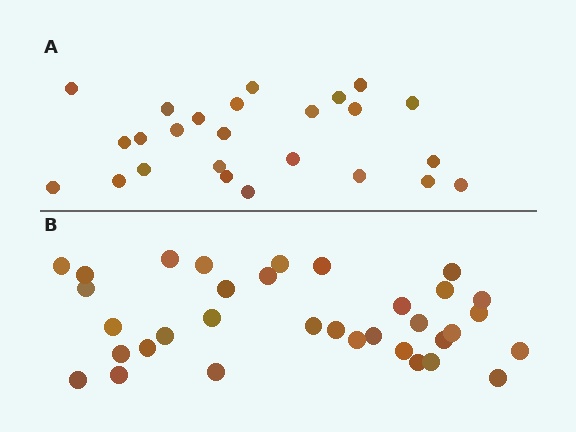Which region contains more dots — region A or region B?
Region B (the bottom region) has more dots.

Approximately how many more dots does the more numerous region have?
Region B has roughly 8 or so more dots than region A.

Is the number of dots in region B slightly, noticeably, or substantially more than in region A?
Region B has noticeably more, but not dramatically so. The ratio is roughly 1.4 to 1.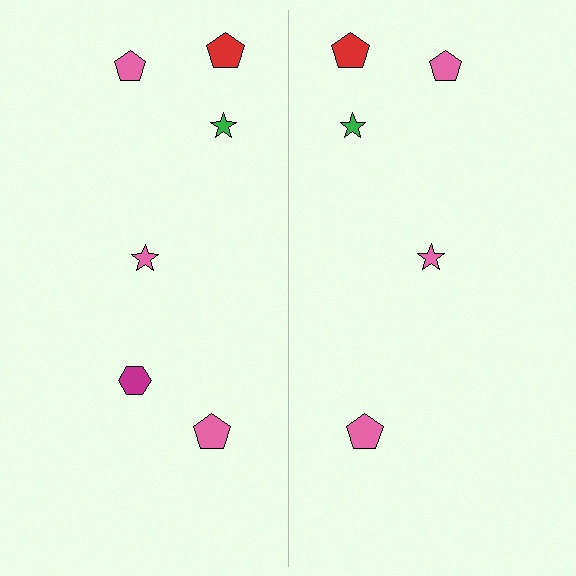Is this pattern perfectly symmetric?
No, the pattern is not perfectly symmetric. A magenta hexagon is missing from the right side.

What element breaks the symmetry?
A magenta hexagon is missing from the right side.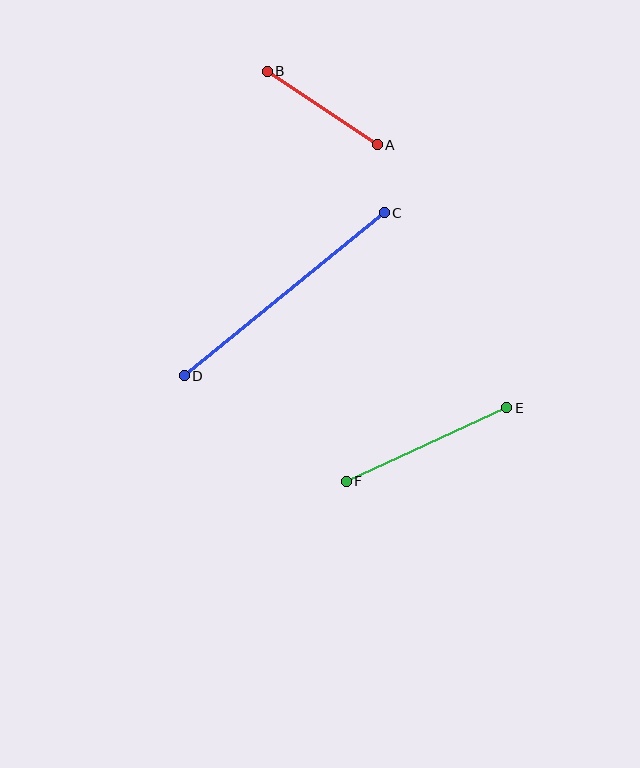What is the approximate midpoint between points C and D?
The midpoint is at approximately (284, 294) pixels.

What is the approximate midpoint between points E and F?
The midpoint is at approximately (427, 445) pixels.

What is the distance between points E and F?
The distance is approximately 177 pixels.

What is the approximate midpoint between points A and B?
The midpoint is at approximately (322, 108) pixels.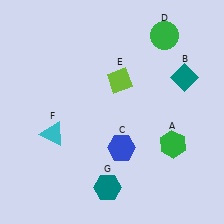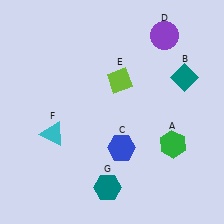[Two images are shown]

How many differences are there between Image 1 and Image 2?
There is 1 difference between the two images.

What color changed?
The circle (D) changed from green in Image 1 to purple in Image 2.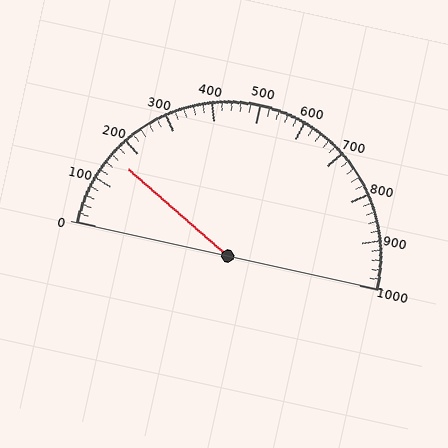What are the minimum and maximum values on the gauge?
The gauge ranges from 0 to 1000.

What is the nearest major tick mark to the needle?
The nearest major tick mark is 200.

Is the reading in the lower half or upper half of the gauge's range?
The reading is in the lower half of the range (0 to 1000).